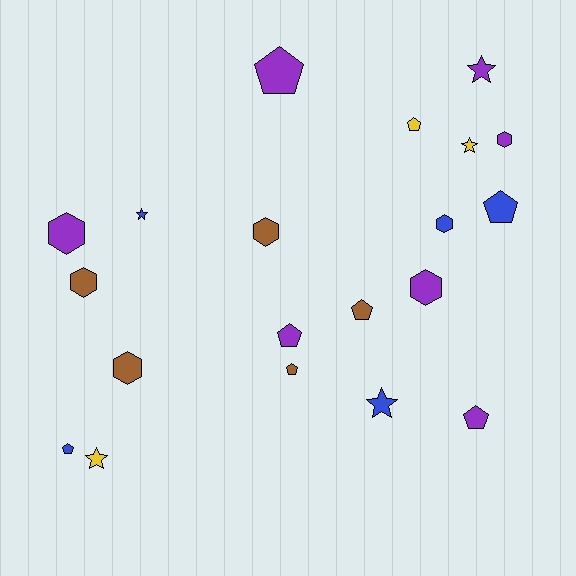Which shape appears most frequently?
Pentagon, with 8 objects.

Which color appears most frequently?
Purple, with 7 objects.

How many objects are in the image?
There are 20 objects.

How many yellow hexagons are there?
There are no yellow hexagons.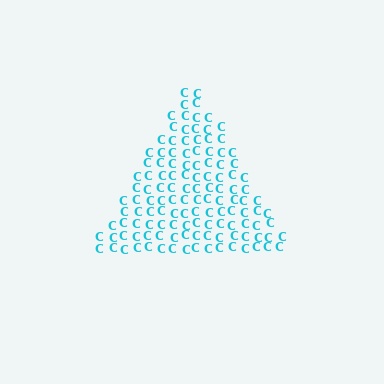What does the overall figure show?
The overall figure shows a triangle.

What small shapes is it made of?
It is made of small letter C's.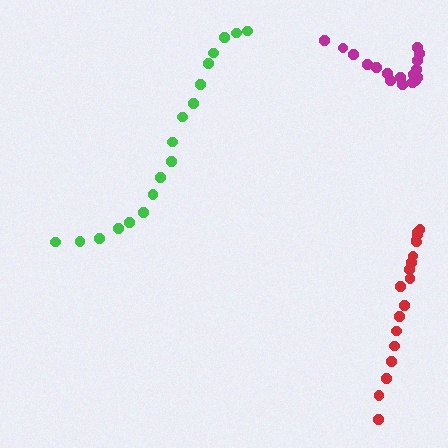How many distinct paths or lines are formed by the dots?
There are 3 distinct paths.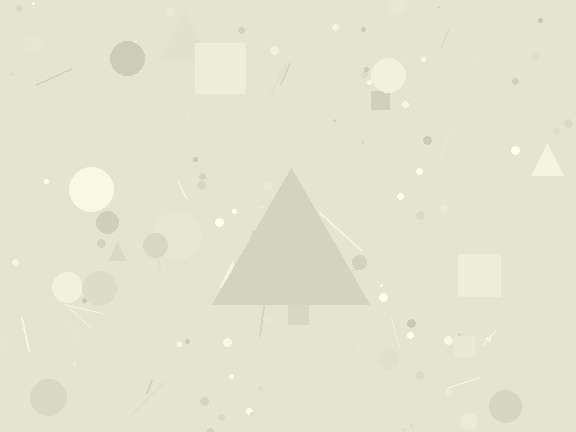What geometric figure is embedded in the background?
A triangle is embedded in the background.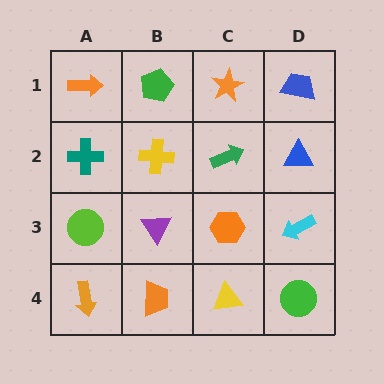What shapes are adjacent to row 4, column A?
A lime circle (row 3, column A), an orange trapezoid (row 4, column B).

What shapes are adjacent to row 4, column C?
An orange hexagon (row 3, column C), an orange trapezoid (row 4, column B), a green circle (row 4, column D).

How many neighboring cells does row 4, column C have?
3.